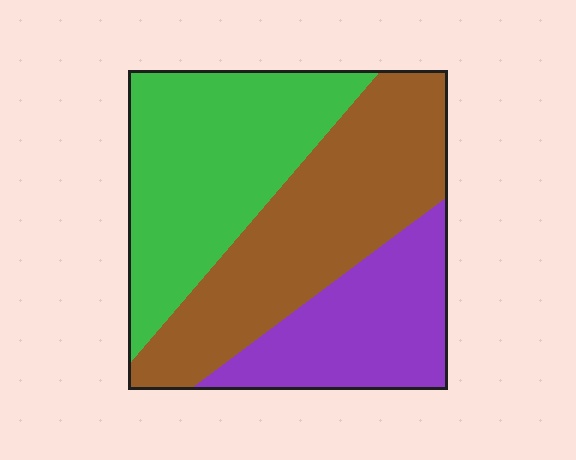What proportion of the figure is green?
Green takes up about three eighths (3/8) of the figure.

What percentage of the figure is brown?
Brown covers roughly 40% of the figure.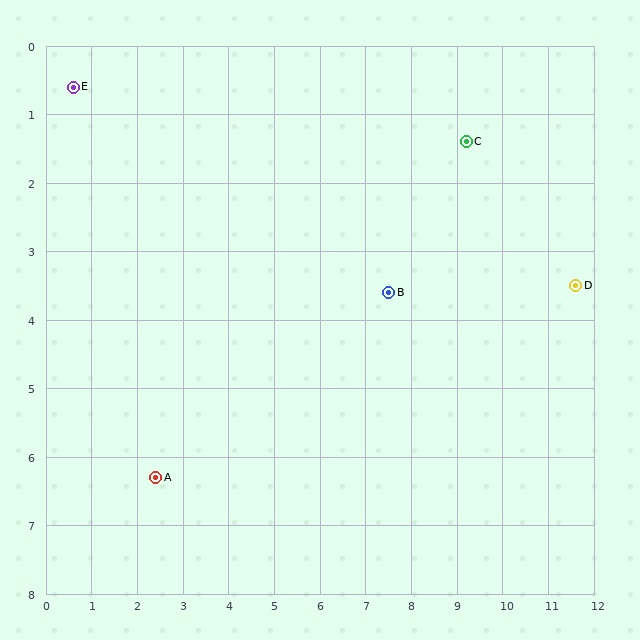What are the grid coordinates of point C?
Point C is at approximately (9.2, 1.4).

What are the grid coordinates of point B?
Point B is at approximately (7.5, 3.6).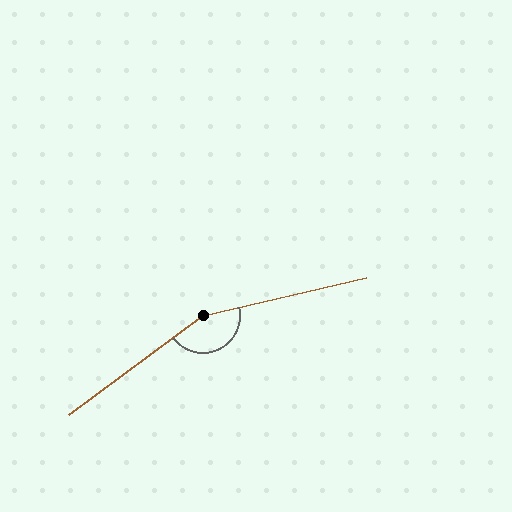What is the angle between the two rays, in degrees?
Approximately 157 degrees.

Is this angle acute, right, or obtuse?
It is obtuse.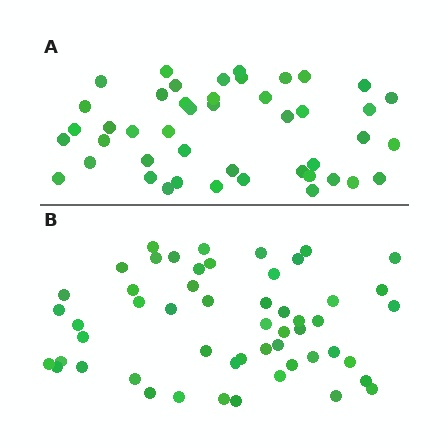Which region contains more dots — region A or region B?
Region B (the bottom region) has more dots.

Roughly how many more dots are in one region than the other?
Region B has roughly 8 or so more dots than region A.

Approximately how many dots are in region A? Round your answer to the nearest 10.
About 40 dots. (The exact count is 45, which rounds to 40.)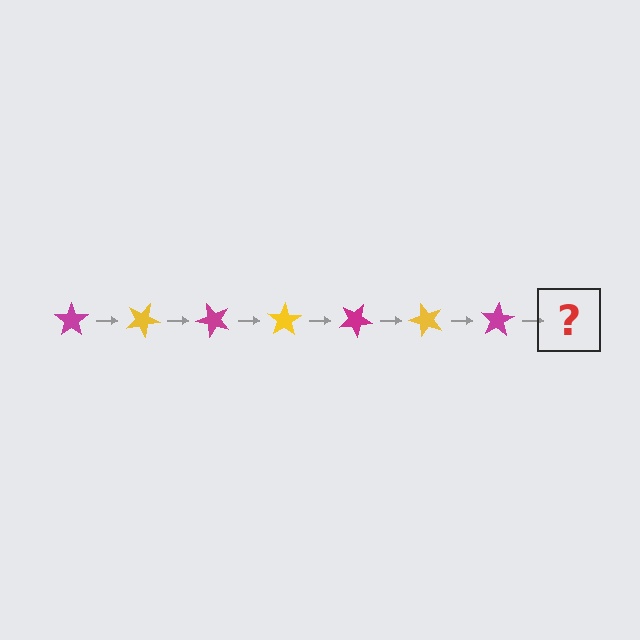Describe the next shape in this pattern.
It should be a yellow star, rotated 175 degrees from the start.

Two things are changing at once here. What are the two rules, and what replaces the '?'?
The two rules are that it rotates 25 degrees each step and the color cycles through magenta and yellow. The '?' should be a yellow star, rotated 175 degrees from the start.